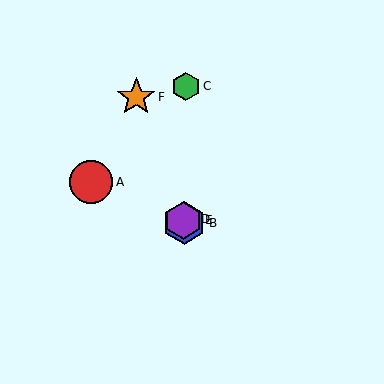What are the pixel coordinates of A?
Object A is at (91, 182).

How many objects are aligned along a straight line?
4 objects (B, D, E, F) are aligned along a straight line.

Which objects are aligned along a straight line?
Objects B, D, E, F are aligned along a straight line.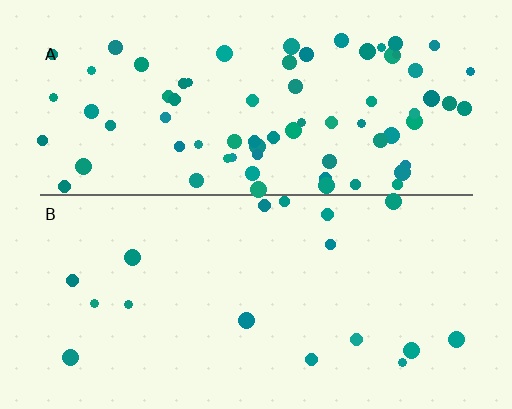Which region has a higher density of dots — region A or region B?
A (the top).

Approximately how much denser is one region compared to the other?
Approximately 4.3× — region A over region B.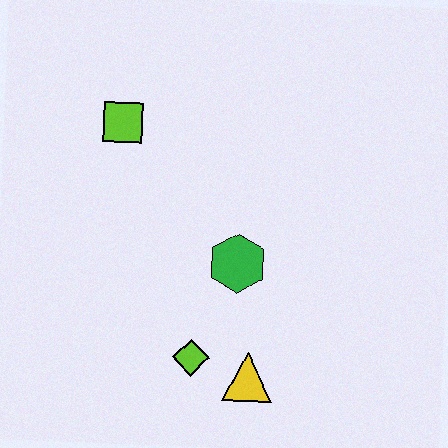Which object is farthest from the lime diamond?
The lime square is farthest from the lime diamond.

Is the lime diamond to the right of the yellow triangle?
No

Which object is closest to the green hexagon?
The lime diamond is closest to the green hexagon.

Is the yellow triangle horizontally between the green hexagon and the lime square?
No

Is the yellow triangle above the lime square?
No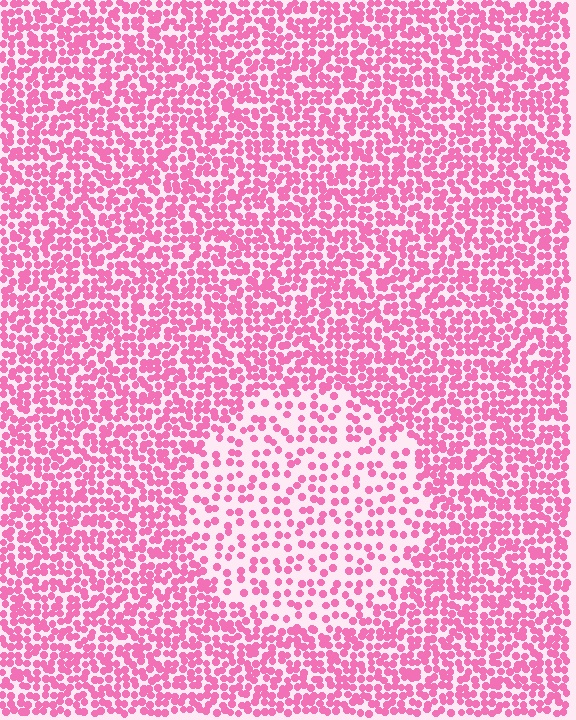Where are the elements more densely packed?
The elements are more densely packed outside the circle boundary.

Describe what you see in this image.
The image contains small pink elements arranged at two different densities. A circle-shaped region is visible where the elements are less densely packed than the surrounding area.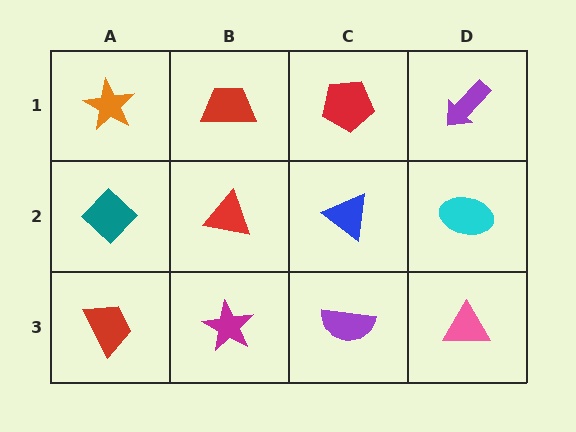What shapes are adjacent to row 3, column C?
A blue triangle (row 2, column C), a magenta star (row 3, column B), a pink triangle (row 3, column D).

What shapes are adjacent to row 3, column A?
A teal diamond (row 2, column A), a magenta star (row 3, column B).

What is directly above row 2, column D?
A purple arrow.